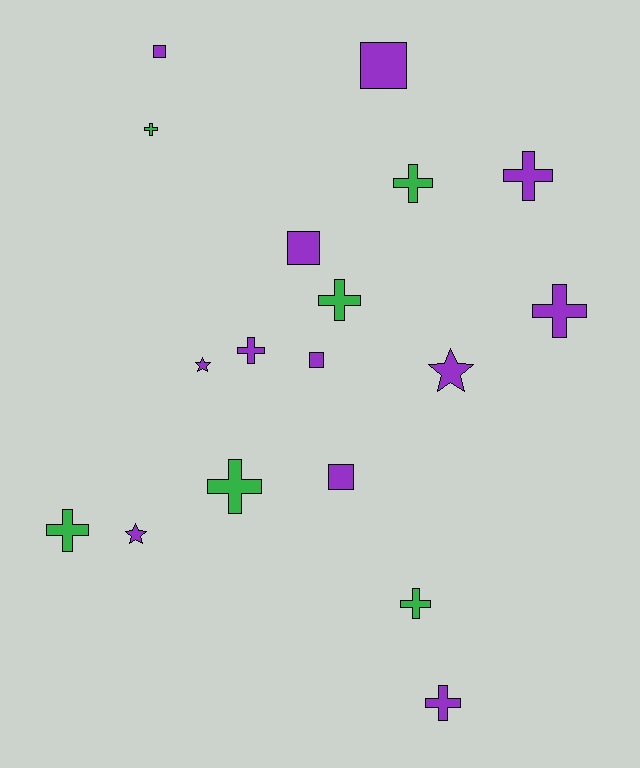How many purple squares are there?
There are 5 purple squares.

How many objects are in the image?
There are 18 objects.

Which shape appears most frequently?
Cross, with 10 objects.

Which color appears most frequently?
Purple, with 12 objects.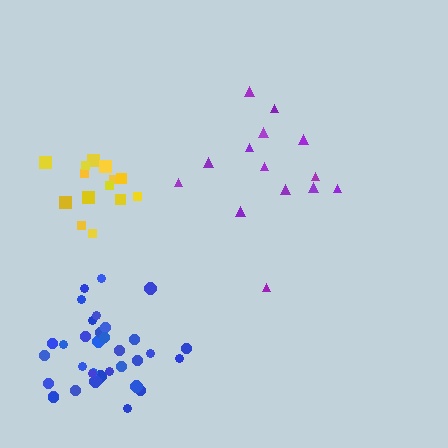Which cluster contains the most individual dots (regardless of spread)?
Blue (34).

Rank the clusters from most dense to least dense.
blue, yellow, purple.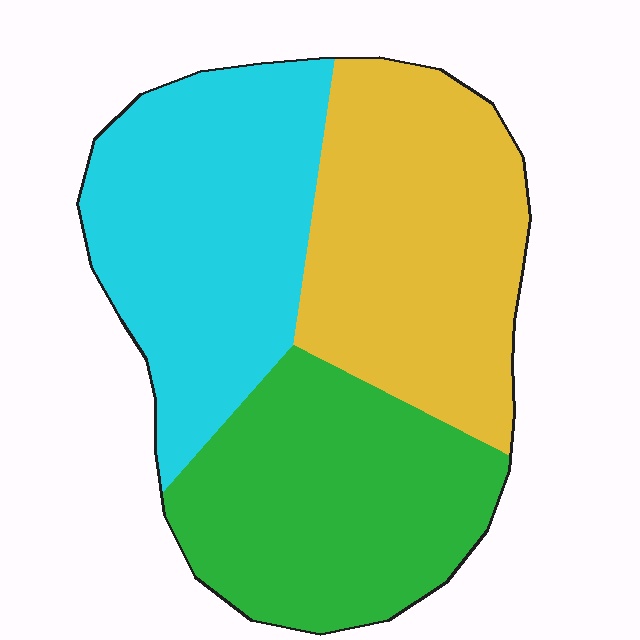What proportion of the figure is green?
Green covers about 30% of the figure.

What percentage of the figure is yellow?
Yellow covers roughly 35% of the figure.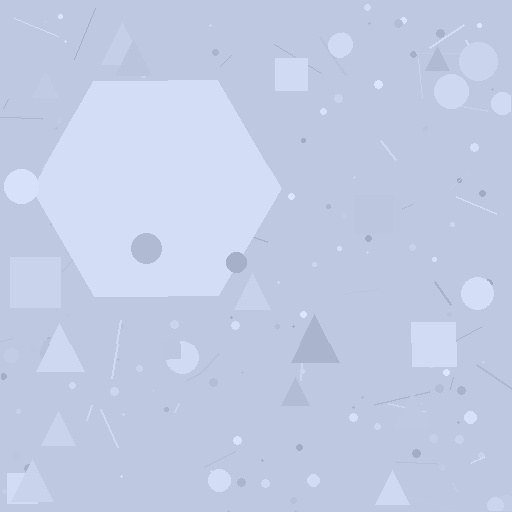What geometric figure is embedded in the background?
A hexagon is embedded in the background.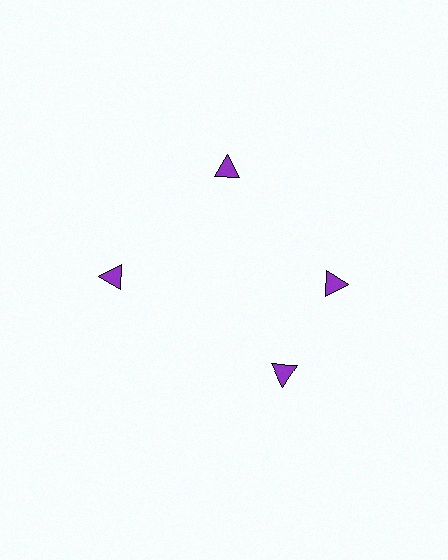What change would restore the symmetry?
The symmetry would be restored by rotating it back into even spacing with its neighbors so that all 4 triangles sit at equal angles and equal distance from the center.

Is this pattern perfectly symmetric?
No. The 4 purple triangles are arranged in a ring, but one element near the 6 o'clock position is rotated out of alignment along the ring, breaking the 4-fold rotational symmetry.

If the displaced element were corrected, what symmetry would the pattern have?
It would have 4-fold rotational symmetry — the pattern would map onto itself every 90 degrees.